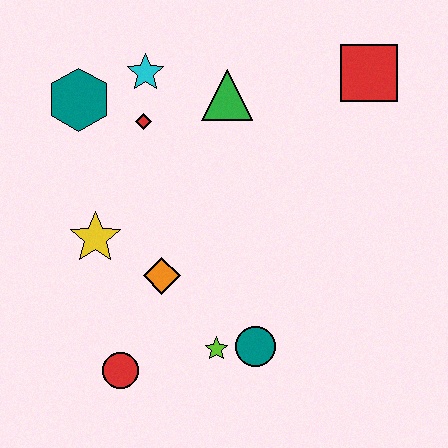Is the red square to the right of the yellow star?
Yes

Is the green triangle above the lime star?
Yes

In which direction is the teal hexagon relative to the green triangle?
The teal hexagon is to the left of the green triangle.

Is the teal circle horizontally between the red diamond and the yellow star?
No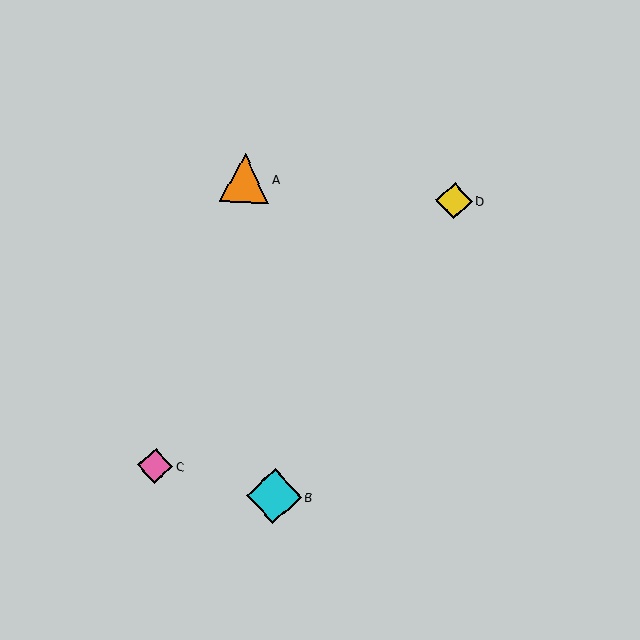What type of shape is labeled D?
Shape D is a yellow diamond.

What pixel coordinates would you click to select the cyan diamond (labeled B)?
Click at (274, 496) to select the cyan diamond B.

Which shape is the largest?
The cyan diamond (labeled B) is the largest.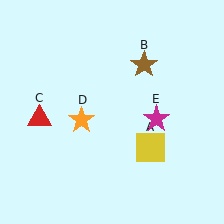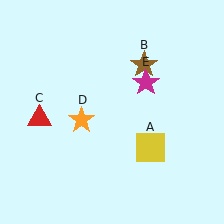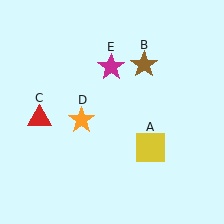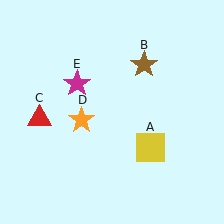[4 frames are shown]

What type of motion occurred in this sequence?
The magenta star (object E) rotated counterclockwise around the center of the scene.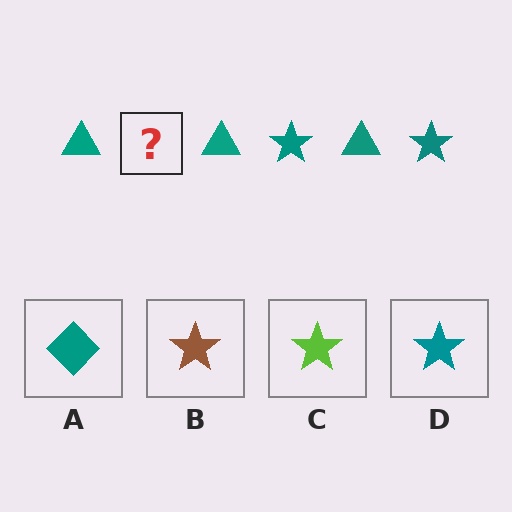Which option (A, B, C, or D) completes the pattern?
D.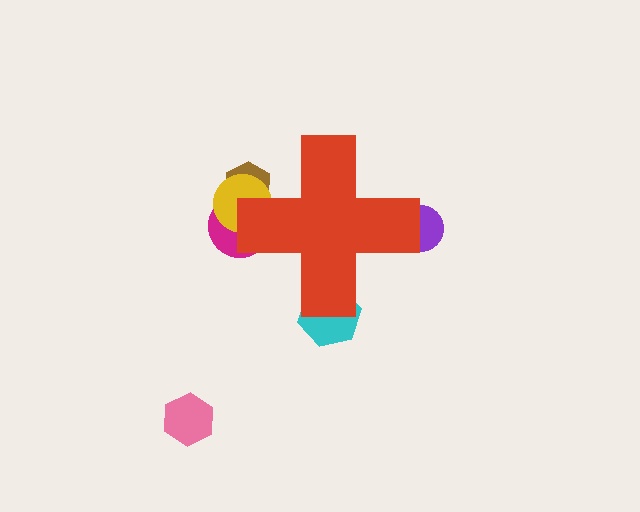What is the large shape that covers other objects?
A red cross.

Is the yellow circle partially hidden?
Yes, the yellow circle is partially hidden behind the red cross.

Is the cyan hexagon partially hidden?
Yes, the cyan hexagon is partially hidden behind the red cross.